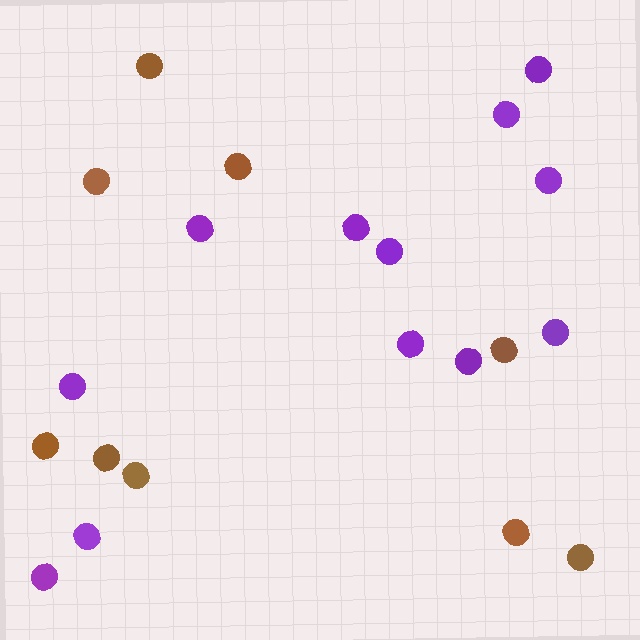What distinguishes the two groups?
There are 2 groups: one group of brown circles (9) and one group of purple circles (12).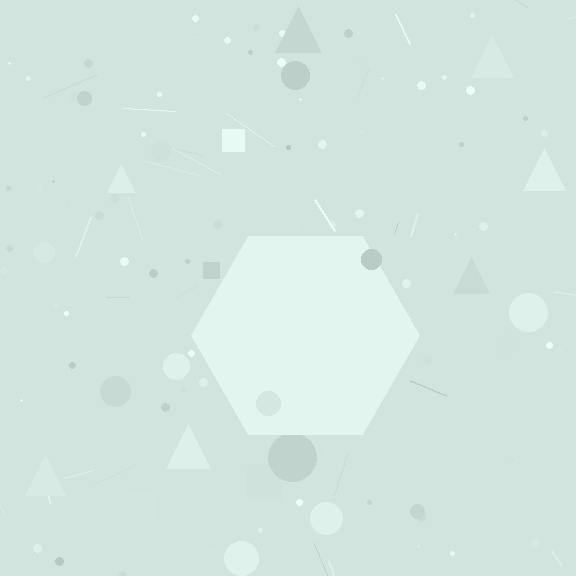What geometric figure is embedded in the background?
A hexagon is embedded in the background.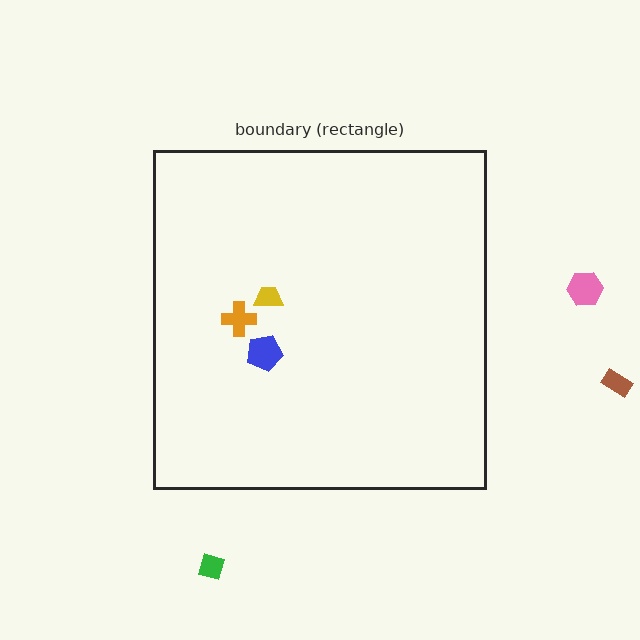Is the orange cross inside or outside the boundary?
Inside.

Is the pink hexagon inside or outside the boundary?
Outside.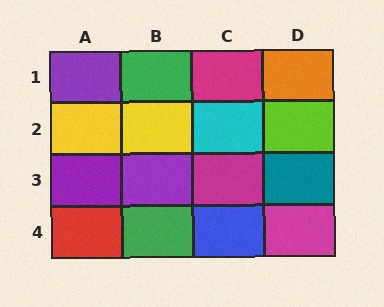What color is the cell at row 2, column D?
Lime.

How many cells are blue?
1 cell is blue.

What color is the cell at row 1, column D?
Orange.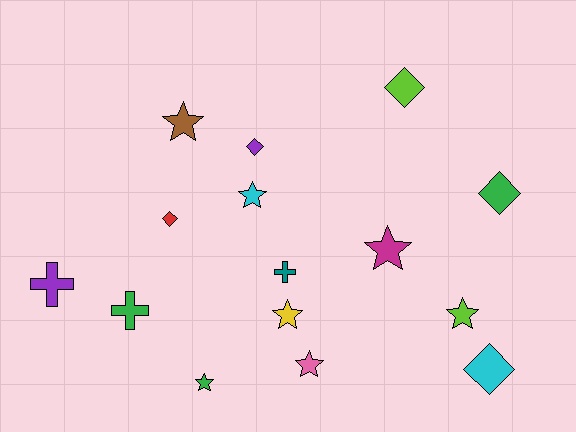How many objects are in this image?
There are 15 objects.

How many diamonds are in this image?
There are 5 diamonds.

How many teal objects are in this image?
There is 1 teal object.